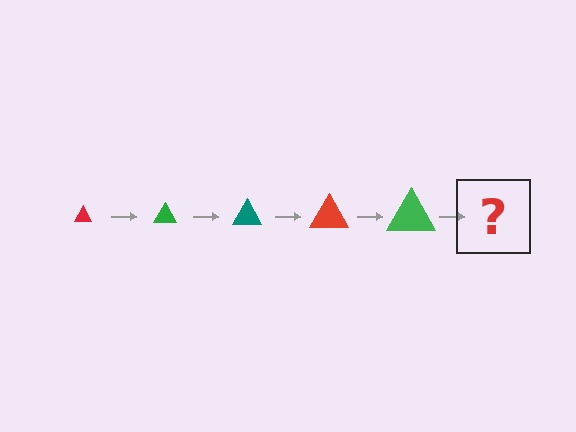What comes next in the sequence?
The next element should be a teal triangle, larger than the previous one.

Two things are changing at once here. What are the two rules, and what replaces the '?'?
The two rules are that the triangle grows larger each step and the color cycles through red, green, and teal. The '?' should be a teal triangle, larger than the previous one.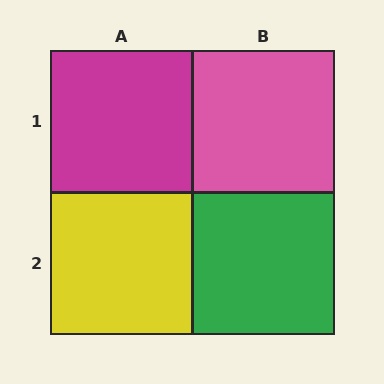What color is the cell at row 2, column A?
Yellow.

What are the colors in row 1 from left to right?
Magenta, pink.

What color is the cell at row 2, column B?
Green.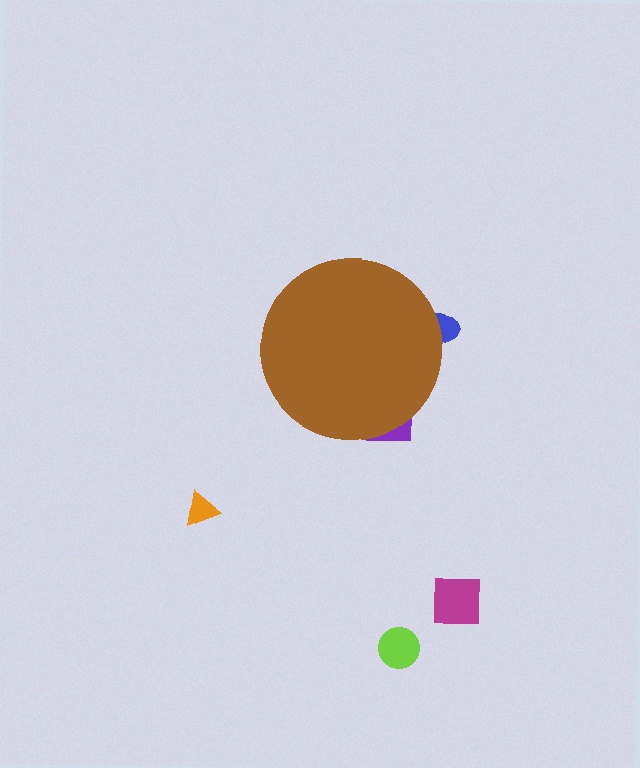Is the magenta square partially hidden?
No, the magenta square is fully visible.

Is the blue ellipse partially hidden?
Yes, the blue ellipse is partially hidden behind the brown circle.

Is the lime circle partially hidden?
No, the lime circle is fully visible.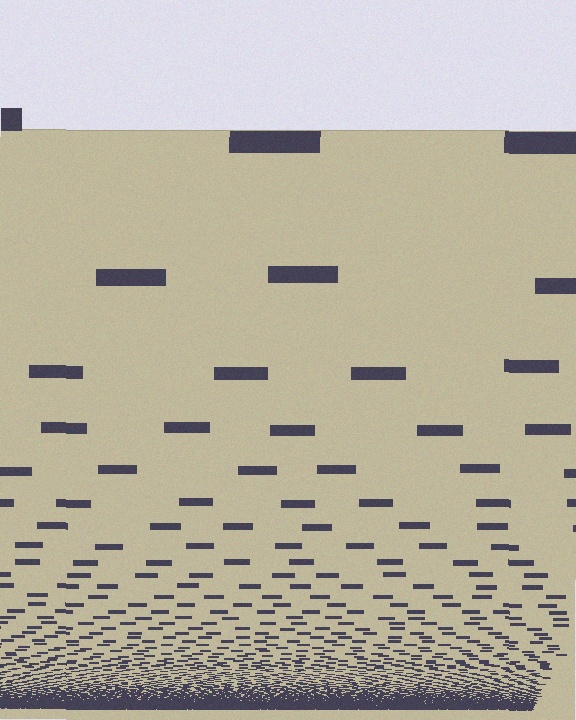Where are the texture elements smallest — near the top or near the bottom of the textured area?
Near the bottom.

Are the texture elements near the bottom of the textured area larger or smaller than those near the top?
Smaller. The gradient is inverted — elements near the bottom are smaller and denser.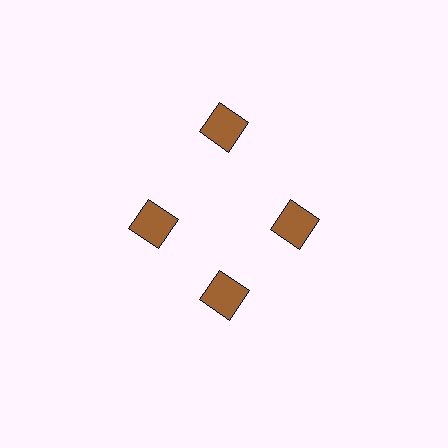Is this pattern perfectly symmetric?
No. The 4 brown squares are arranged in a ring, but one element near the 12 o'clock position is pushed outward from the center, breaking the 4-fold rotational symmetry.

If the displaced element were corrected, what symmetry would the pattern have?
It would have 4-fold rotational symmetry — the pattern would map onto itself every 90 degrees.